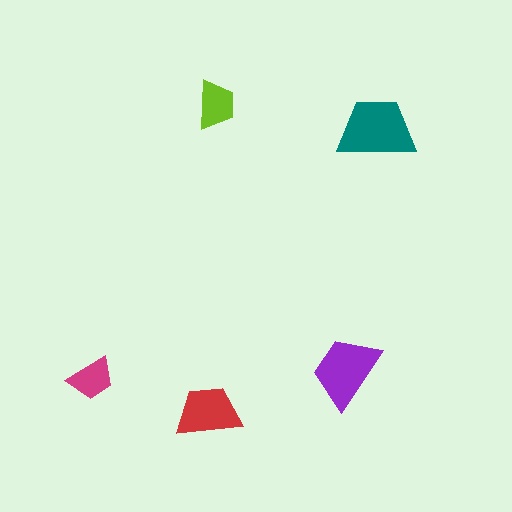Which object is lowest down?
The red trapezoid is bottommost.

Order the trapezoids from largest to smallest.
the teal one, the purple one, the red one, the lime one, the magenta one.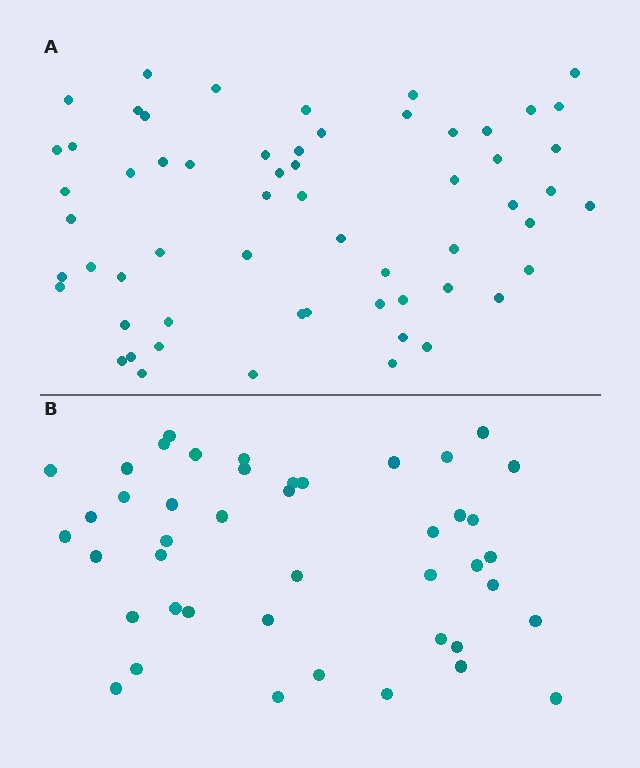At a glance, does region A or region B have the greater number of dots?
Region A (the top region) has more dots.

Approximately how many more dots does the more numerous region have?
Region A has approximately 15 more dots than region B.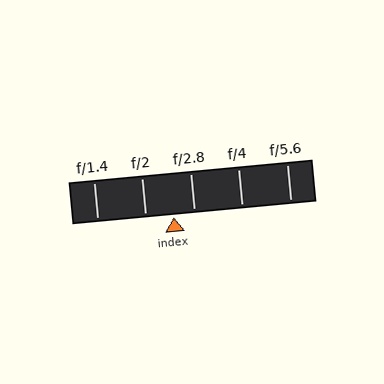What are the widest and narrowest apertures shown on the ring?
The widest aperture shown is f/1.4 and the narrowest is f/5.6.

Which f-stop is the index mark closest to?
The index mark is closest to f/2.8.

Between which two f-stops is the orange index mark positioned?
The index mark is between f/2 and f/2.8.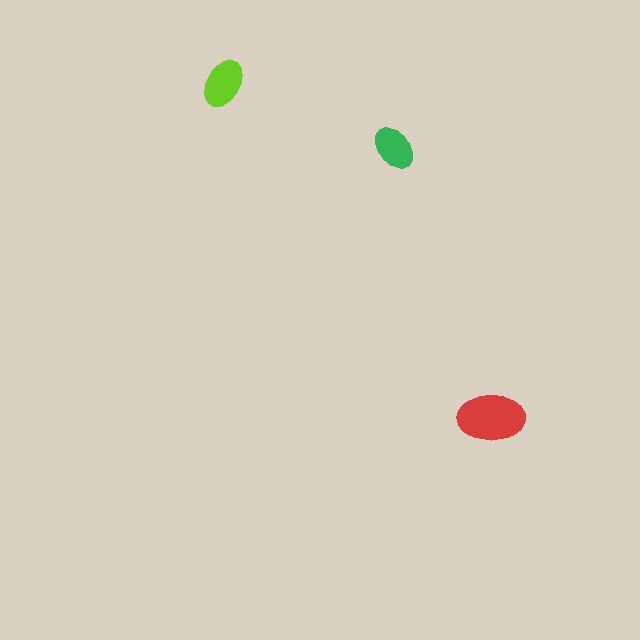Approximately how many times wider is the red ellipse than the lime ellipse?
About 1.5 times wider.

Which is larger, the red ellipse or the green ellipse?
The red one.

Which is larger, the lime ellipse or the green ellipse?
The lime one.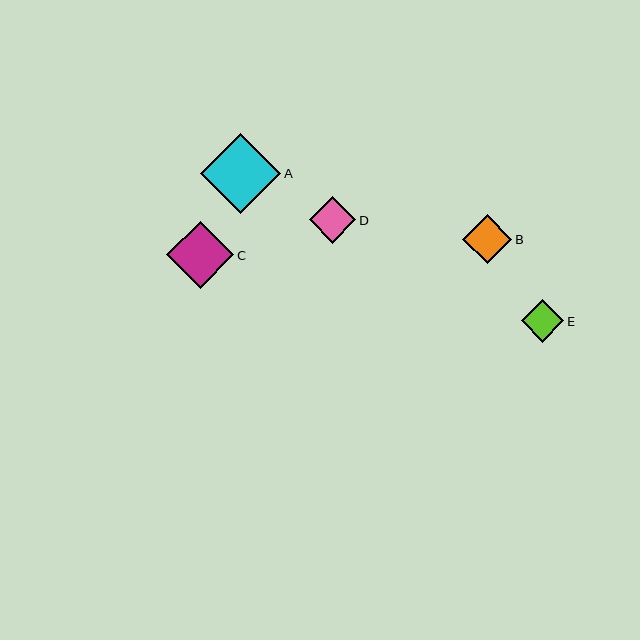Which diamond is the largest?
Diamond A is the largest with a size of approximately 80 pixels.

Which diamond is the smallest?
Diamond E is the smallest with a size of approximately 42 pixels.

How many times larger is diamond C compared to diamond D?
Diamond C is approximately 1.4 times the size of diamond D.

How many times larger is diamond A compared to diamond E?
Diamond A is approximately 1.9 times the size of diamond E.